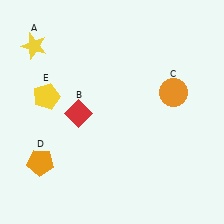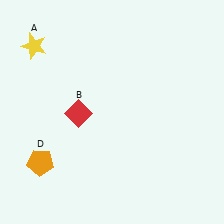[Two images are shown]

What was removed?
The orange circle (C), the yellow pentagon (E) were removed in Image 2.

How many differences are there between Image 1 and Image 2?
There are 2 differences between the two images.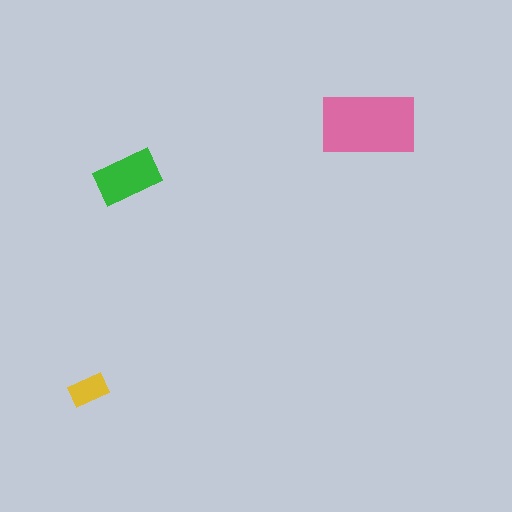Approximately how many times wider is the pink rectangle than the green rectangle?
About 1.5 times wider.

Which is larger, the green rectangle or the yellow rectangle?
The green one.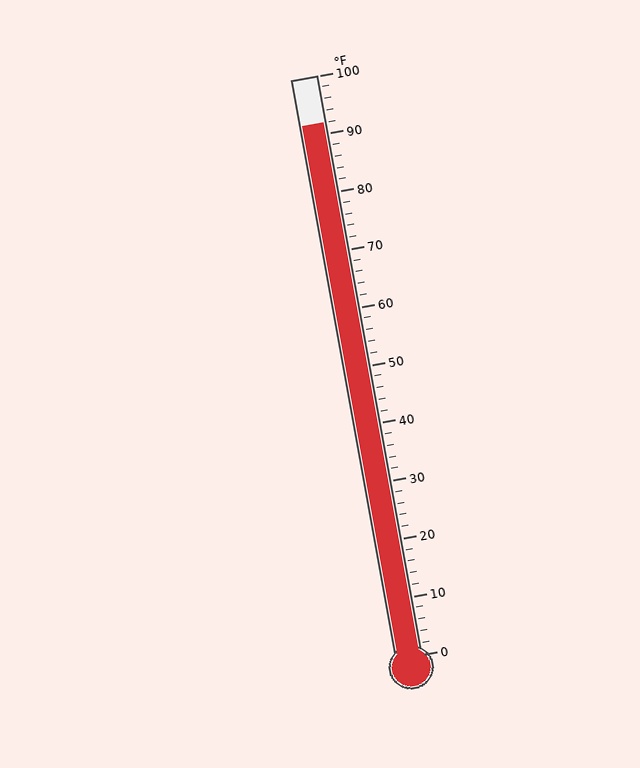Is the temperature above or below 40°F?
The temperature is above 40°F.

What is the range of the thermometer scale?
The thermometer scale ranges from 0°F to 100°F.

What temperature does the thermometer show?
The thermometer shows approximately 92°F.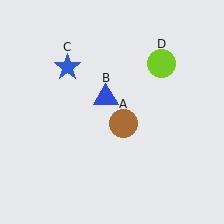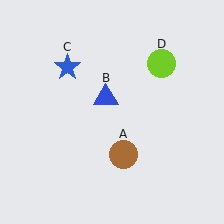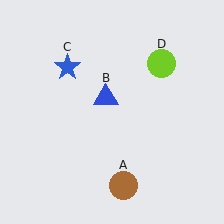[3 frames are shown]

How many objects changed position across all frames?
1 object changed position: brown circle (object A).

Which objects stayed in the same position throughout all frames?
Blue triangle (object B) and blue star (object C) and lime circle (object D) remained stationary.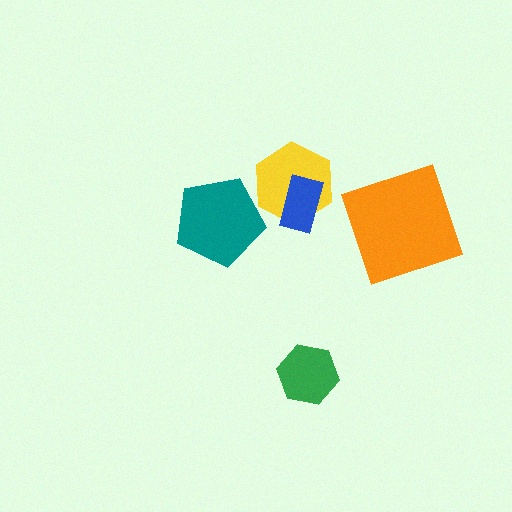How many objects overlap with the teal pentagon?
0 objects overlap with the teal pentagon.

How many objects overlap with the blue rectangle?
1 object overlaps with the blue rectangle.